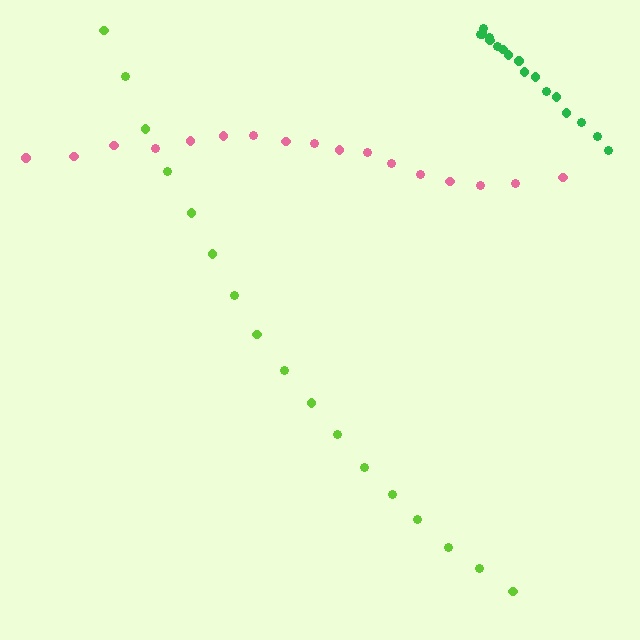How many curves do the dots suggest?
There are 3 distinct paths.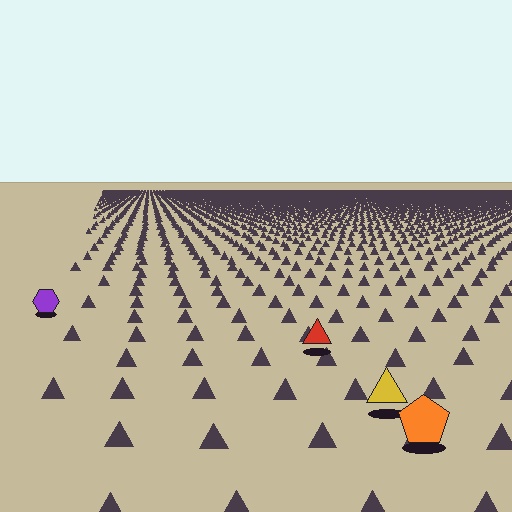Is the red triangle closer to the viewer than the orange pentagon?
No. The orange pentagon is closer — you can tell from the texture gradient: the ground texture is coarser near it.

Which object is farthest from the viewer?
The purple hexagon is farthest from the viewer. It appears smaller and the ground texture around it is denser.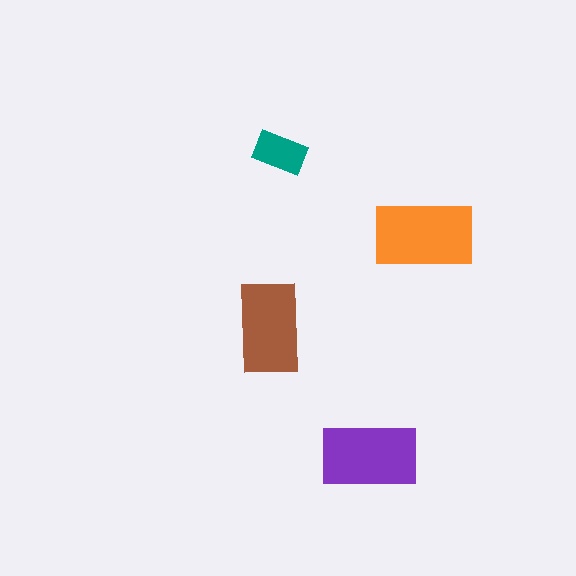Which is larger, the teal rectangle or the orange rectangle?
The orange one.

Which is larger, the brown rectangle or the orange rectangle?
The orange one.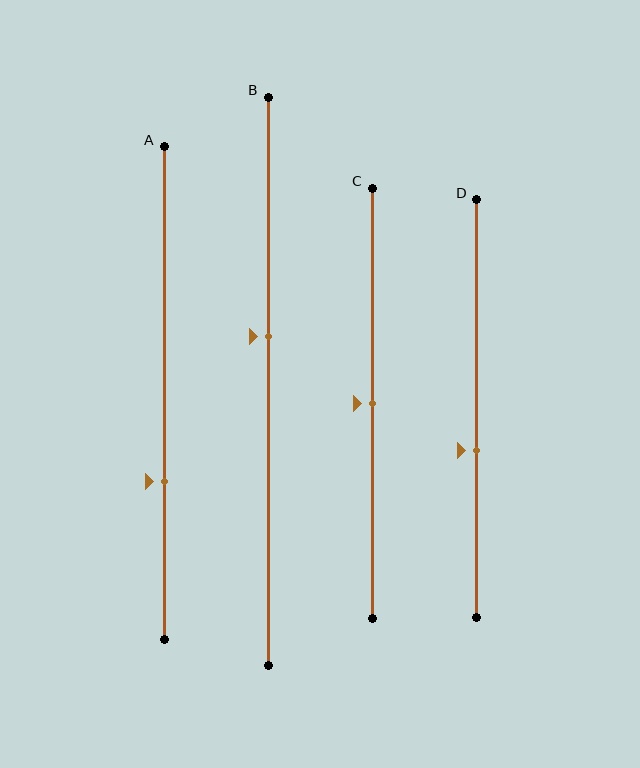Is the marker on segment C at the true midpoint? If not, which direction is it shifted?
Yes, the marker on segment C is at the true midpoint.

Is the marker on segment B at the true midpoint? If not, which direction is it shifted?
No, the marker on segment B is shifted upward by about 8% of the segment length.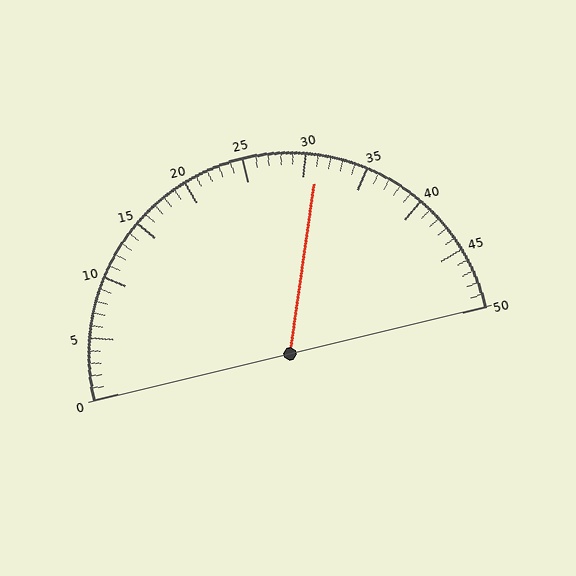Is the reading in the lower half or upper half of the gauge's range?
The reading is in the upper half of the range (0 to 50).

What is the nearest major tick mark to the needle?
The nearest major tick mark is 30.